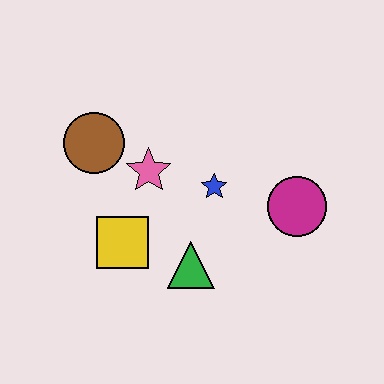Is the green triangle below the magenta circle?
Yes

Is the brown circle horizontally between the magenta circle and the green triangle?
No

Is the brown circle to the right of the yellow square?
No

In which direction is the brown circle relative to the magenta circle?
The brown circle is to the left of the magenta circle.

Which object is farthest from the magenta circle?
The brown circle is farthest from the magenta circle.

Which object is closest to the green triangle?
The yellow square is closest to the green triangle.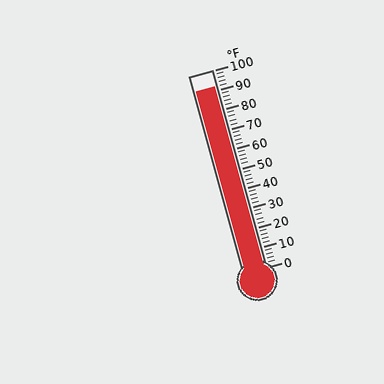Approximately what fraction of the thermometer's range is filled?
The thermometer is filled to approximately 90% of its range.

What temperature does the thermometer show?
The thermometer shows approximately 92°F.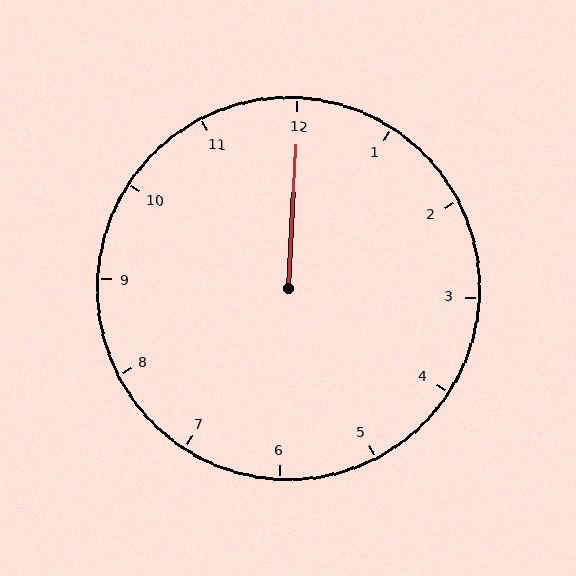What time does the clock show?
12:00.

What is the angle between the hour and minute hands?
Approximately 0 degrees.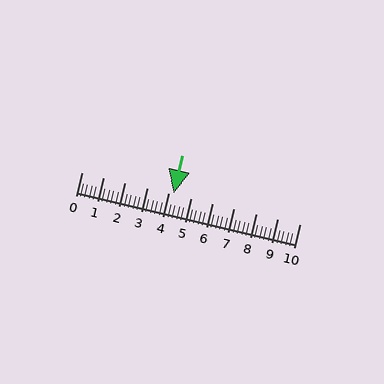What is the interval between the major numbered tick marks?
The major tick marks are spaced 1 units apart.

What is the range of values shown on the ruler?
The ruler shows values from 0 to 10.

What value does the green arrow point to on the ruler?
The green arrow points to approximately 4.2.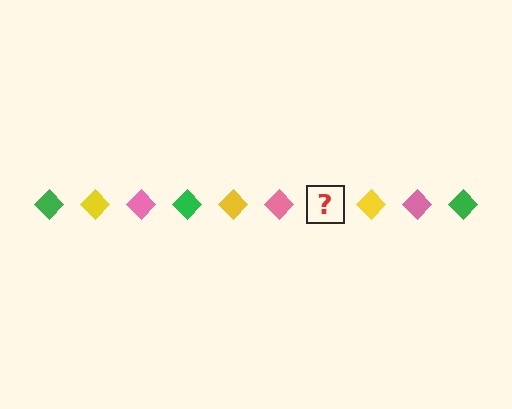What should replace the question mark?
The question mark should be replaced with a green diamond.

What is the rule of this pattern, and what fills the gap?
The rule is that the pattern cycles through green, yellow, pink diamonds. The gap should be filled with a green diamond.